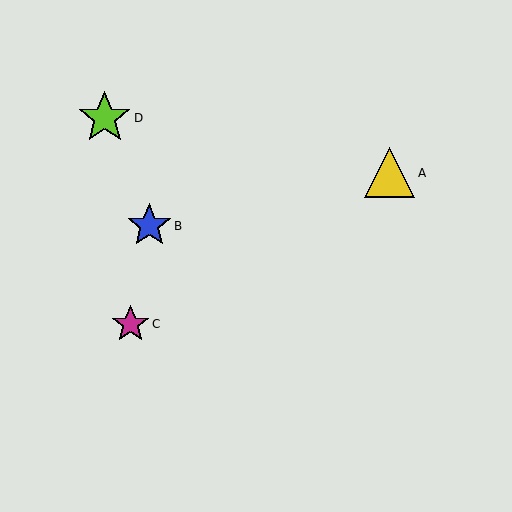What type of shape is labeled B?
Shape B is a blue star.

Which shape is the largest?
The lime star (labeled D) is the largest.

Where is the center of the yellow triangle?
The center of the yellow triangle is at (390, 173).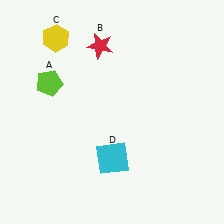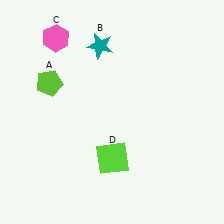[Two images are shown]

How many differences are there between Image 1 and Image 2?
There are 3 differences between the two images.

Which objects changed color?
B changed from red to teal. C changed from yellow to pink. D changed from cyan to lime.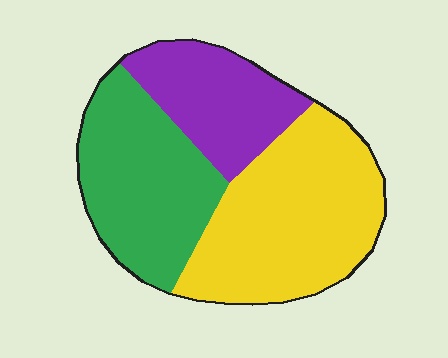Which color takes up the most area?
Yellow, at roughly 45%.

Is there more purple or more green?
Green.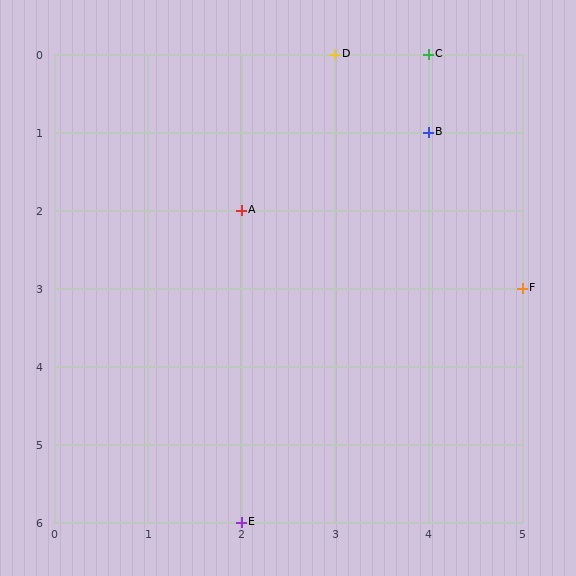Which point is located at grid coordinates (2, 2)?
Point A is at (2, 2).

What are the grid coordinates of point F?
Point F is at grid coordinates (5, 3).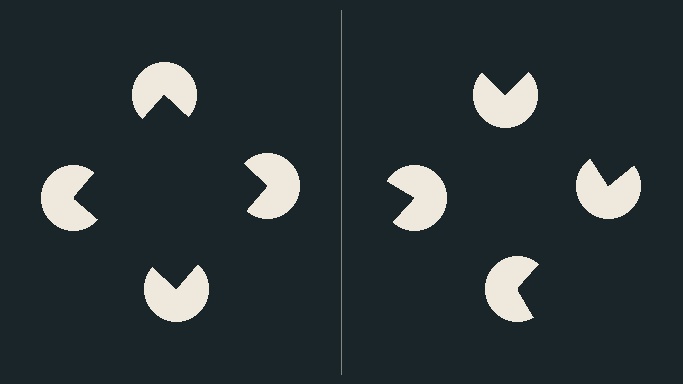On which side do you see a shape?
An illusory square appears on the left side. On the right side the wedge cuts are rotated, so no coherent shape forms.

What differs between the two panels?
The pac-man discs are positioned identically on both sides; only the wedge orientations differ. On the left they align to a square; on the right they are misaligned.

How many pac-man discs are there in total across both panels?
8 — 4 on each side.